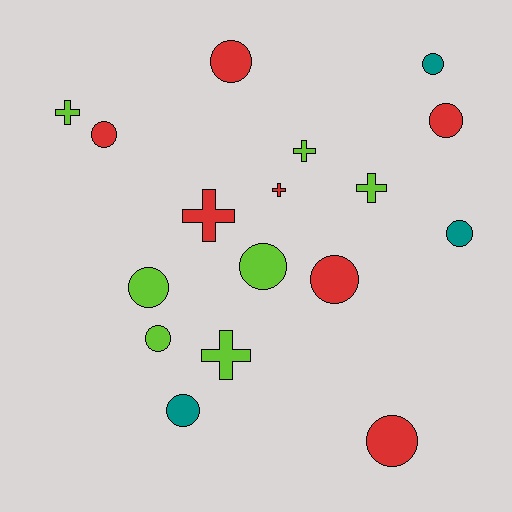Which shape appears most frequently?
Circle, with 11 objects.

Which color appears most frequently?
Red, with 7 objects.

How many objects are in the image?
There are 17 objects.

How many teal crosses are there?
There are no teal crosses.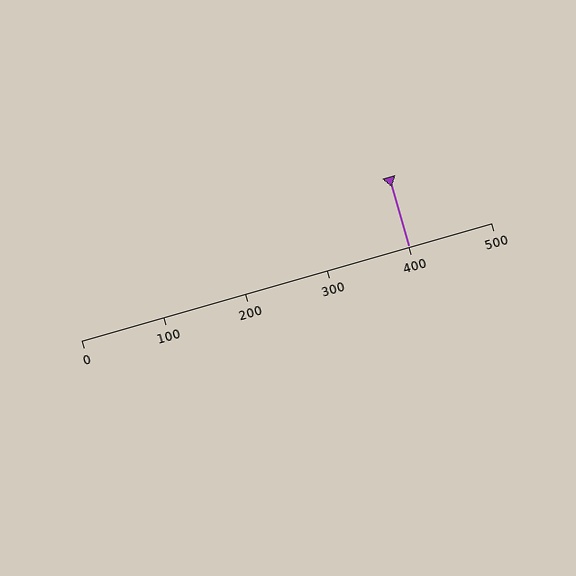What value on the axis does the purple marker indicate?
The marker indicates approximately 400.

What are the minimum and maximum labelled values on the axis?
The axis runs from 0 to 500.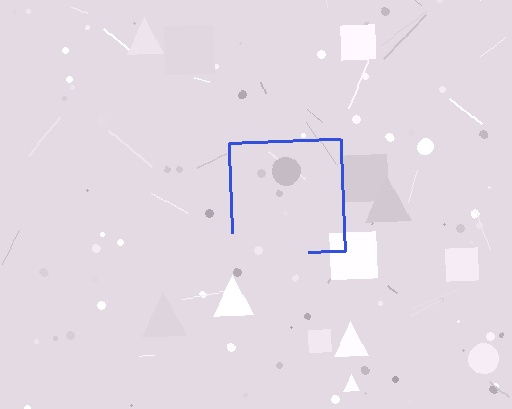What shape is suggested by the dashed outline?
The dashed outline suggests a square.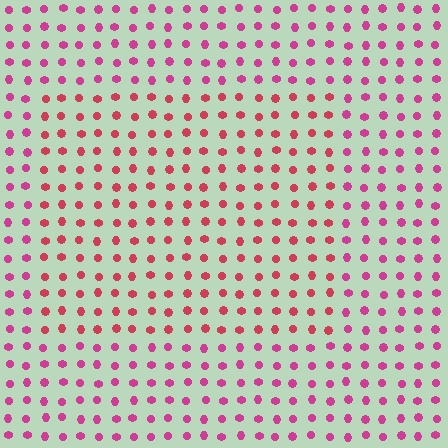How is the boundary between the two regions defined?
The boundary is defined purely by a slight shift in hue (about 25 degrees). Spacing, size, and orientation are identical on both sides.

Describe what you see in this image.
The image is filled with small magenta elements in a uniform arrangement. A rectangle-shaped region is visible where the elements are tinted to a slightly different hue, forming a subtle color boundary.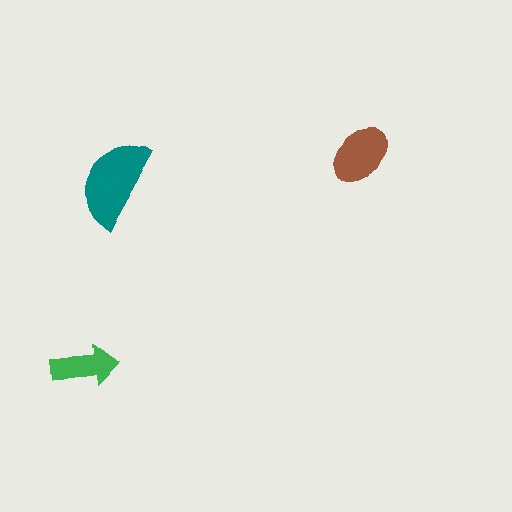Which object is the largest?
The teal semicircle.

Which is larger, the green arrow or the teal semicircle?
The teal semicircle.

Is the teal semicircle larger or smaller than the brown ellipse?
Larger.